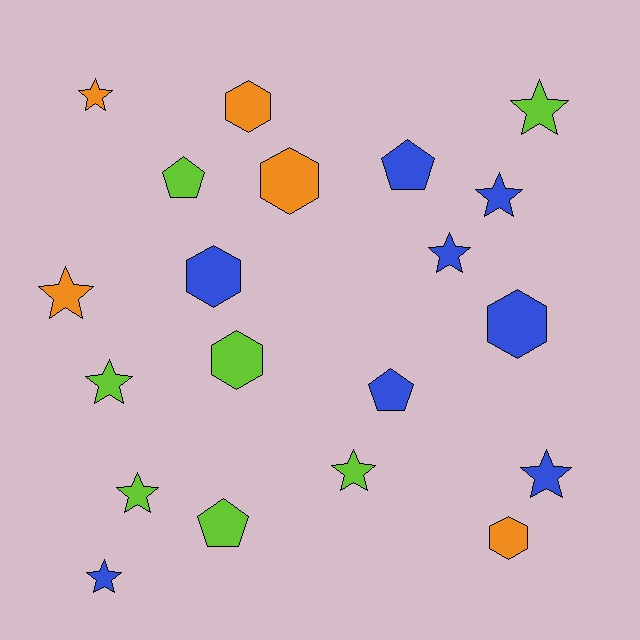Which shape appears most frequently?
Star, with 10 objects.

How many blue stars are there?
There are 4 blue stars.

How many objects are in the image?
There are 20 objects.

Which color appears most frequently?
Blue, with 8 objects.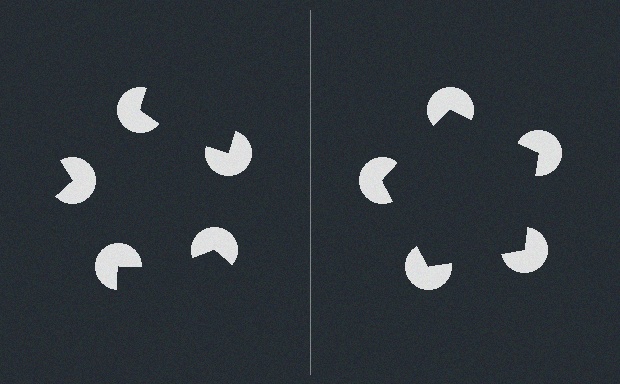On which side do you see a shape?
An illusory pentagon appears on the right side. On the left side the wedge cuts are rotated, so no coherent shape forms.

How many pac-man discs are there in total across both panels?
10 — 5 on each side.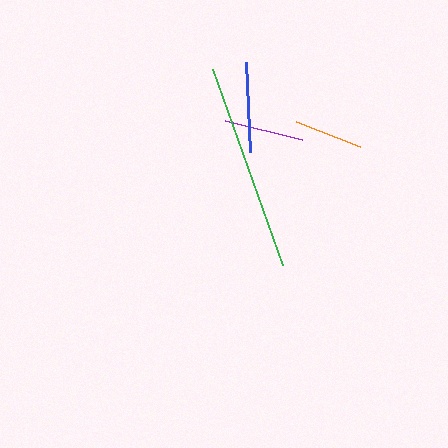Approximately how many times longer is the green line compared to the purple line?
The green line is approximately 2.6 times the length of the purple line.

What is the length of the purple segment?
The purple segment is approximately 80 pixels long.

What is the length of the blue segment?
The blue segment is approximately 90 pixels long.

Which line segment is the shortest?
The orange line is the shortest at approximately 69 pixels.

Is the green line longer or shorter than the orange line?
The green line is longer than the orange line.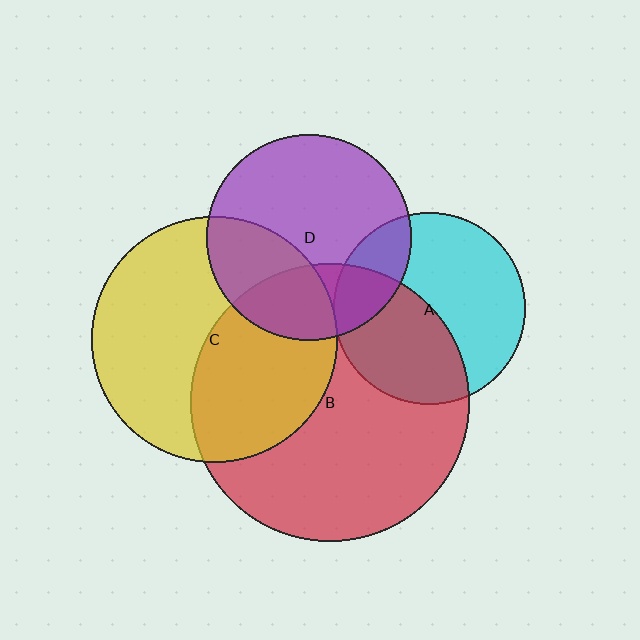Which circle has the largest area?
Circle B (red).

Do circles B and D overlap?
Yes.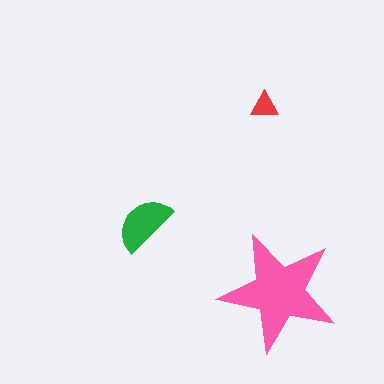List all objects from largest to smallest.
The pink star, the green semicircle, the red triangle.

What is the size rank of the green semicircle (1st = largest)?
2nd.